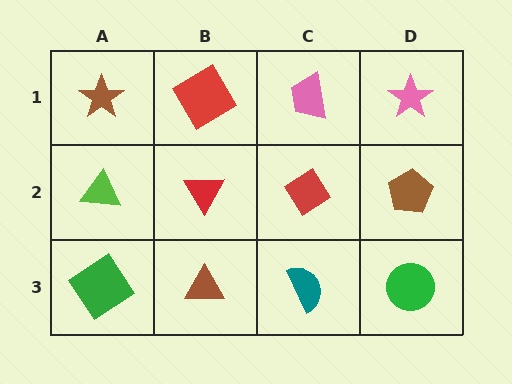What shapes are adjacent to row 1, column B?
A red triangle (row 2, column B), a brown star (row 1, column A), a pink trapezoid (row 1, column C).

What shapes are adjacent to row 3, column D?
A brown pentagon (row 2, column D), a teal semicircle (row 3, column C).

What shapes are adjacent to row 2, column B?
A red diamond (row 1, column B), a brown triangle (row 3, column B), a lime triangle (row 2, column A), a red diamond (row 2, column C).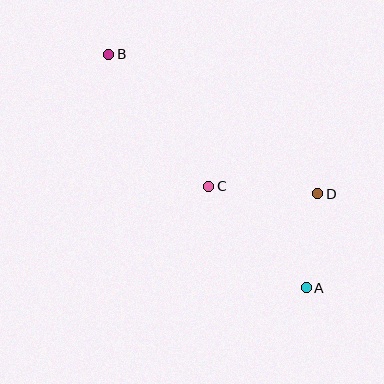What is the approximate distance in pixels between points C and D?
The distance between C and D is approximately 109 pixels.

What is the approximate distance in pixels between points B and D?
The distance between B and D is approximately 251 pixels.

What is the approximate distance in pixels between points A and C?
The distance between A and C is approximately 140 pixels.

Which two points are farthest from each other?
Points A and B are farthest from each other.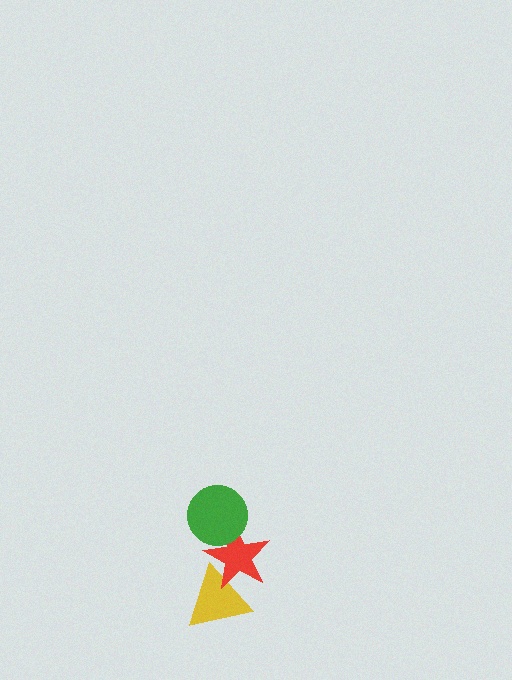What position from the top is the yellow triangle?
The yellow triangle is 3rd from the top.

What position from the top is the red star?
The red star is 2nd from the top.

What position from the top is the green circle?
The green circle is 1st from the top.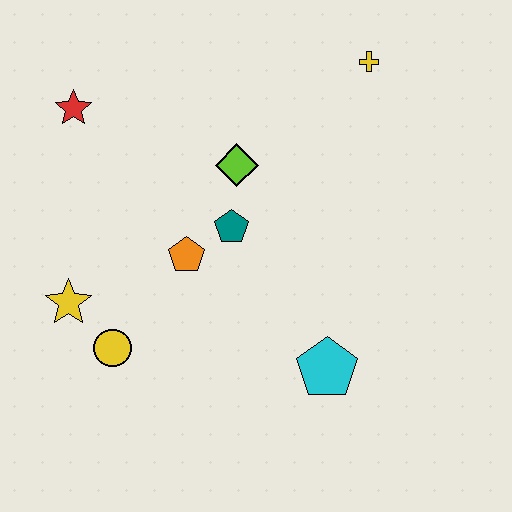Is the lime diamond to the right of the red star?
Yes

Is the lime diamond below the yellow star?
No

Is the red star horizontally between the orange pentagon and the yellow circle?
No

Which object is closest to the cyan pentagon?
The teal pentagon is closest to the cyan pentagon.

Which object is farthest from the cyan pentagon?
The red star is farthest from the cyan pentagon.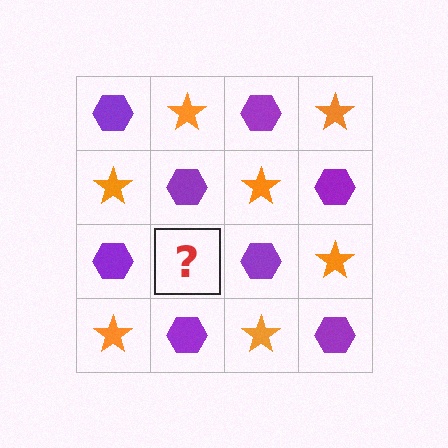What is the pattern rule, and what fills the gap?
The rule is that it alternates purple hexagon and orange star in a checkerboard pattern. The gap should be filled with an orange star.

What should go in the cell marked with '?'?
The missing cell should contain an orange star.